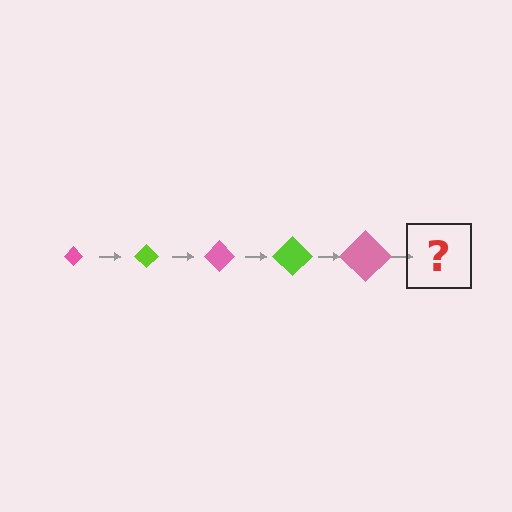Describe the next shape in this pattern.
It should be a lime diamond, larger than the previous one.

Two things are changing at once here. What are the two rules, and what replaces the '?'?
The two rules are that the diamond grows larger each step and the color cycles through pink and lime. The '?' should be a lime diamond, larger than the previous one.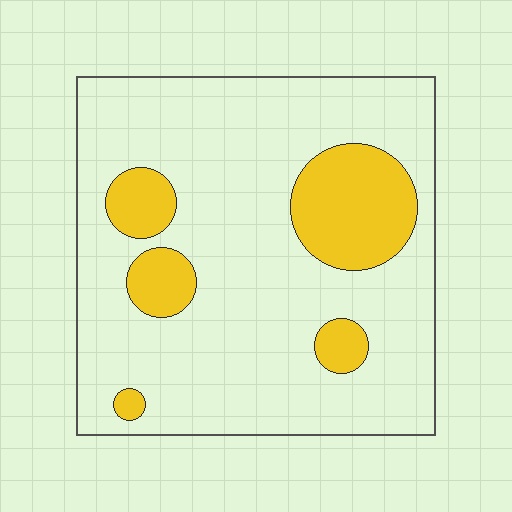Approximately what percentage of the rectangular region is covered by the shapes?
Approximately 20%.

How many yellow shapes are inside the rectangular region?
5.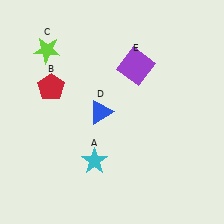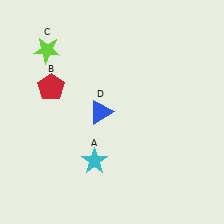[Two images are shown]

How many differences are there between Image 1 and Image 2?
There is 1 difference between the two images.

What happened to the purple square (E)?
The purple square (E) was removed in Image 2. It was in the top-right area of Image 1.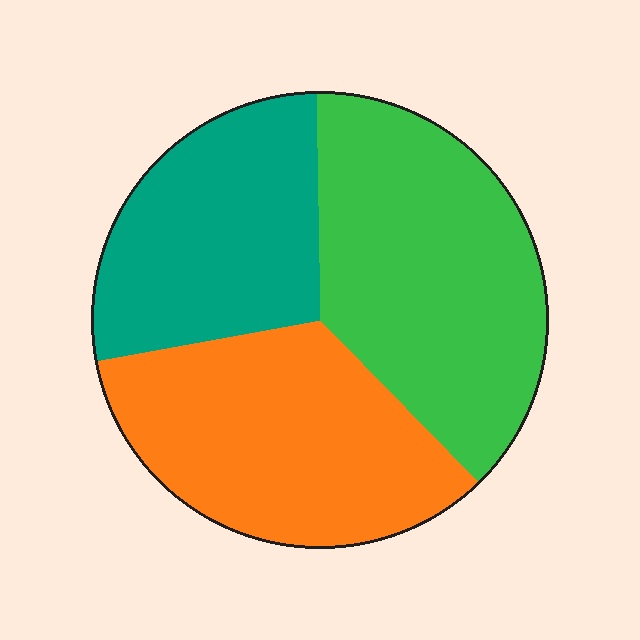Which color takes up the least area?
Teal, at roughly 30%.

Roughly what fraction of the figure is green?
Green covers roughly 40% of the figure.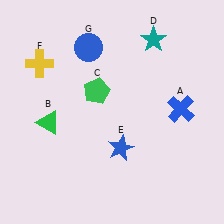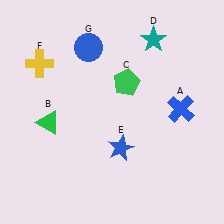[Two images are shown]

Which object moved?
The green pentagon (C) moved right.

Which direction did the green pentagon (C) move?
The green pentagon (C) moved right.